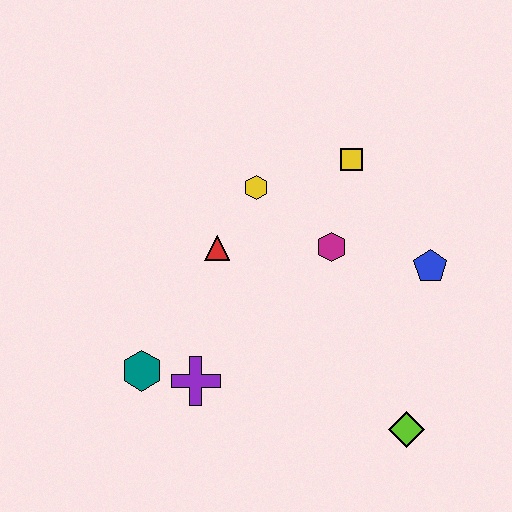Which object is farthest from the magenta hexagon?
The teal hexagon is farthest from the magenta hexagon.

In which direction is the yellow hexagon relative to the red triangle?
The yellow hexagon is above the red triangle.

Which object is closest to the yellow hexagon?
The red triangle is closest to the yellow hexagon.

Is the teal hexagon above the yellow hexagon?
No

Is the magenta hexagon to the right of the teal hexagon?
Yes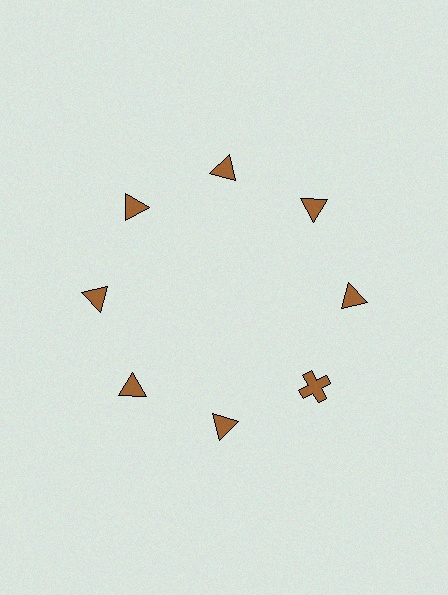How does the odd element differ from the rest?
It has a different shape: cross instead of triangle.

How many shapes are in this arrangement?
There are 8 shapes arranged in a ring pattern.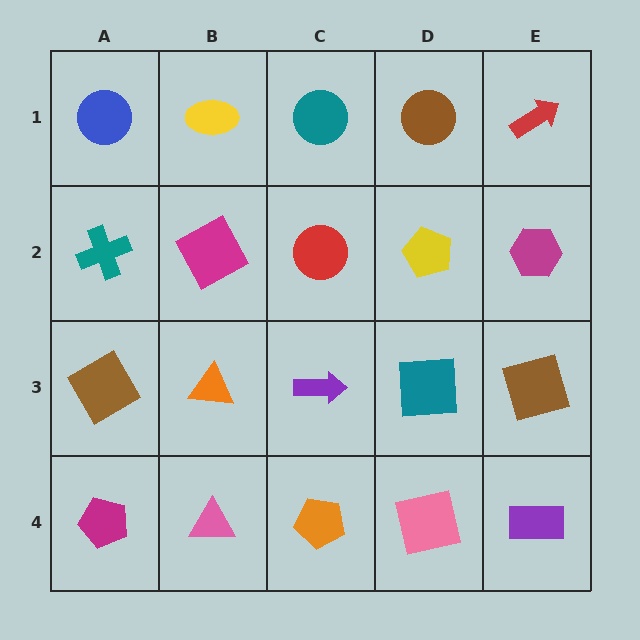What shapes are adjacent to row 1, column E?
A magenta hexagon (row 2, column E), a brown circle (row 1, column D).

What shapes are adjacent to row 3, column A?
A teal cross (row 2, column A), a magenta pentagon (row 4, column A), an orange triangle (row 3, column B).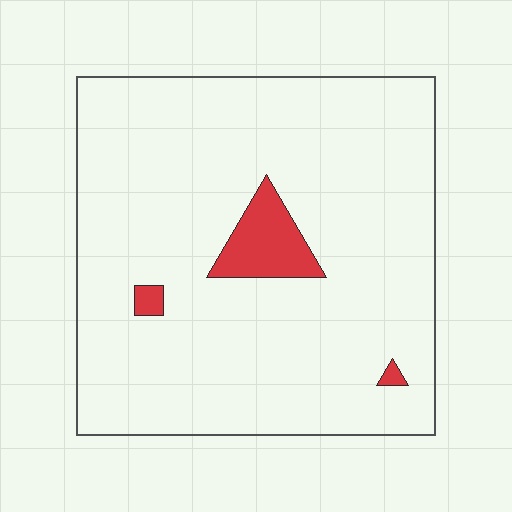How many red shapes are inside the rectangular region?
3.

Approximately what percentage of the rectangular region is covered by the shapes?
Approximately 5%.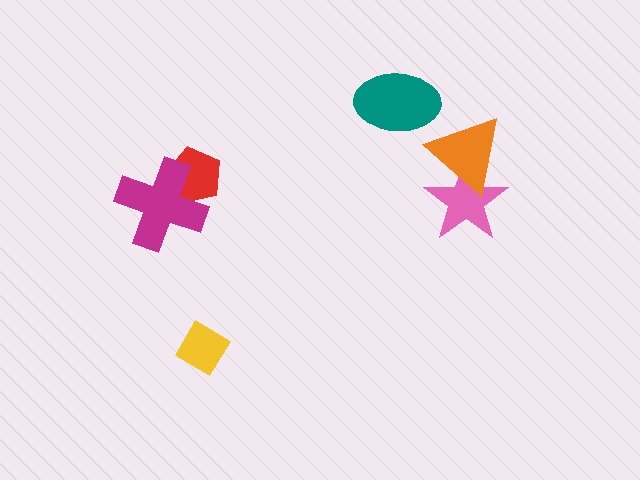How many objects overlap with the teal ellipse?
0 objects overlap with the teal ellipse.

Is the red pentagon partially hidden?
Yes, it is partially covered by another shape.